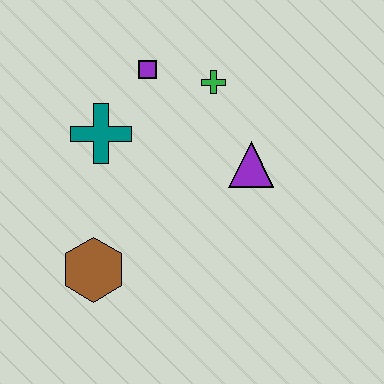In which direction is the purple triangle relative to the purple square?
The purple triangle is to the right of the purple square.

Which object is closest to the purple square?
The green cross is closest to the purple square.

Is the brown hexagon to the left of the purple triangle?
Yes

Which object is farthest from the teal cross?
The purple triangle is farthest from the teal cross.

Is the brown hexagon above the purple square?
No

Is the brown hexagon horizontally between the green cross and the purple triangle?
No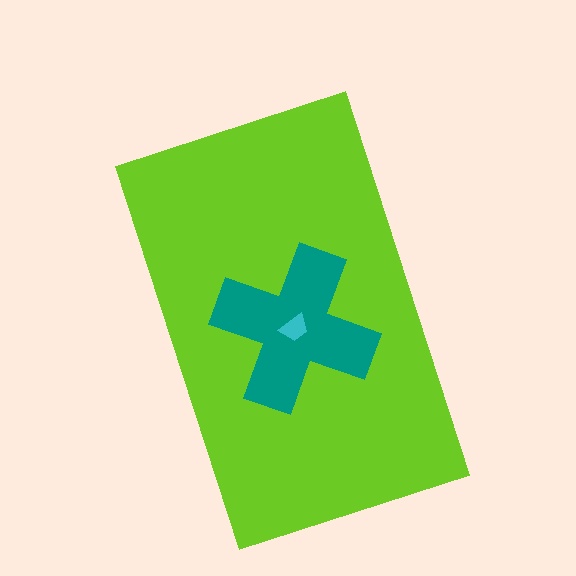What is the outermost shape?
The lime rectangle.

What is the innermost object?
The cyan trapezoid.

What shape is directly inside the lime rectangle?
The teal cross.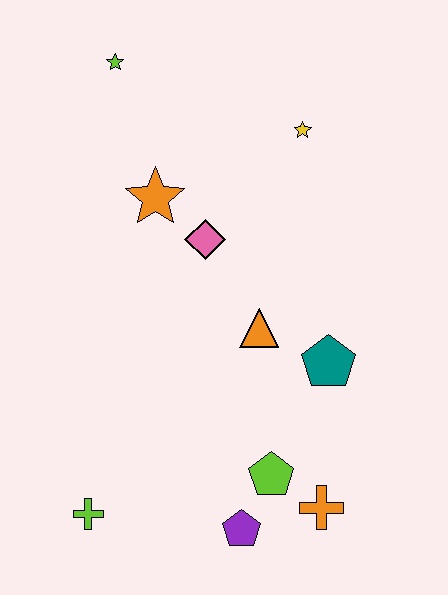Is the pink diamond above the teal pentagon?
Yes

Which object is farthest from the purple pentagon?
The lime star is farthest from the purple pentagon.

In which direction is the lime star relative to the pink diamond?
The lime star is above the pink diamond.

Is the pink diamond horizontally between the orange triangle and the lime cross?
Yes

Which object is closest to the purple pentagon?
The lime pentagon is closest to the purple pentagon.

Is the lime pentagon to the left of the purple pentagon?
No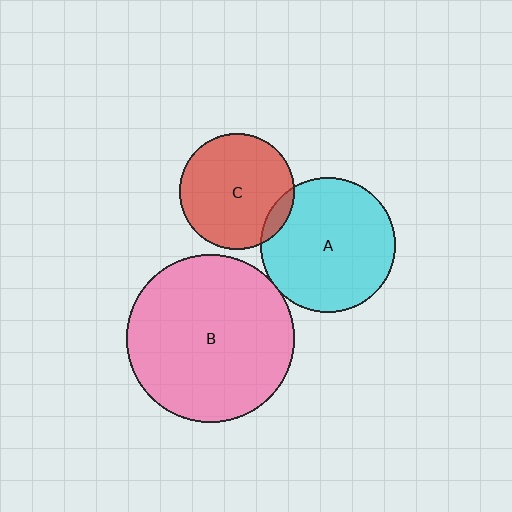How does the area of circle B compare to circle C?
Approximately 2.1 times.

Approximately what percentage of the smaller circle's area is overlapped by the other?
Approximately 10%.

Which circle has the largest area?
Circle B (pink).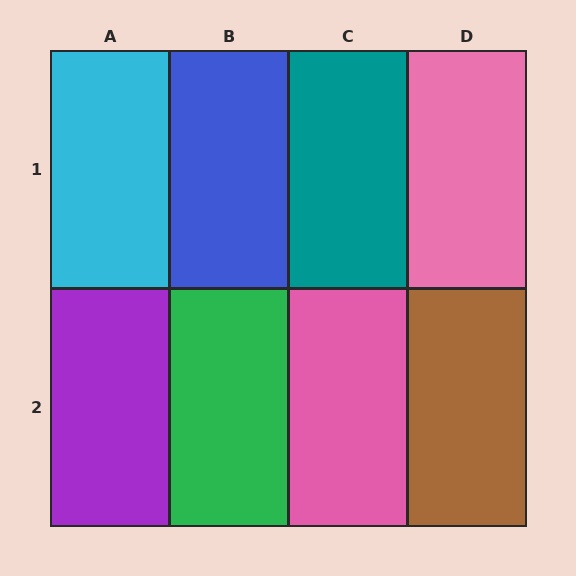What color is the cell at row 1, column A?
Cyan.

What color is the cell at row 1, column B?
Blue.